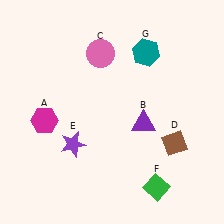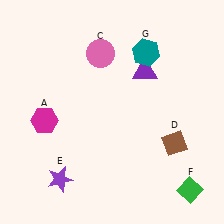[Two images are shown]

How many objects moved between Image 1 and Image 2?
3 objects moved between the two images.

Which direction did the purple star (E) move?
The purple star (E) moved down.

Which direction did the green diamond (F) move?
The green diamond (F) moved right.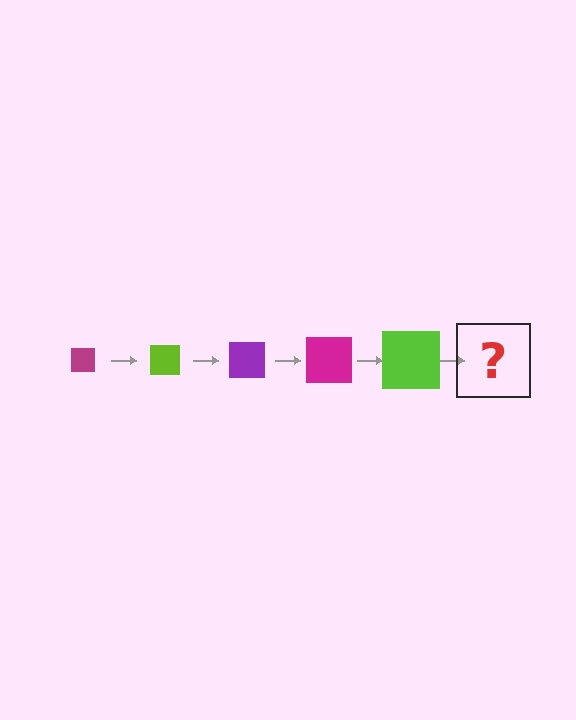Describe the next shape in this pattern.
It should be a purple square, larger than the previous one.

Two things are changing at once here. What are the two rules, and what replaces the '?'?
The two rules are that the square grows larger each step and the color cycles through magenta, lime, and purple. The '?' should be a purple square, larger than the previous one.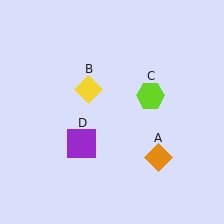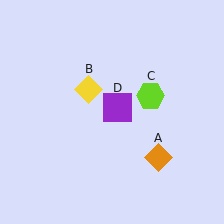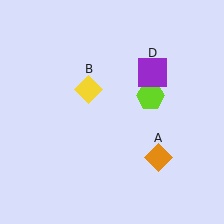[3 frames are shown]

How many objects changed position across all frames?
1 object changed position: purple square (object D).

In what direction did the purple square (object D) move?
The purple square (object D) moved up and to the right.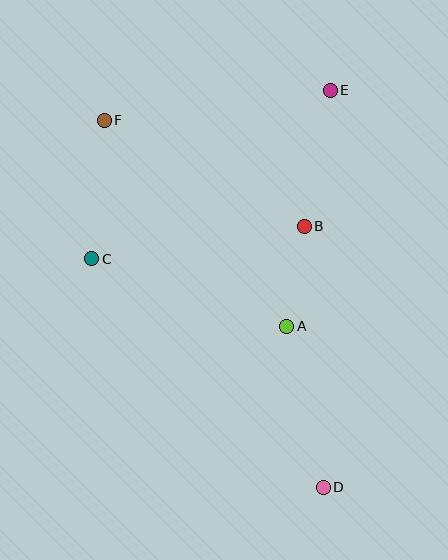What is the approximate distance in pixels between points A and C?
The distance between A and C is approximately 206 pixels.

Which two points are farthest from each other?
Points D and F are farthest from each other.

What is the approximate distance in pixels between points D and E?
The distance between D and E is approximately 397 pixels.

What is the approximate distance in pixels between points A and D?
The distance between A and D is approximately 165 pixels.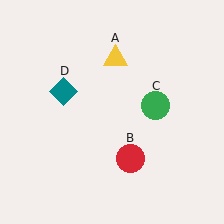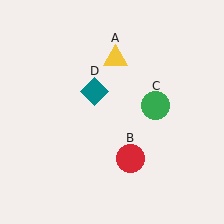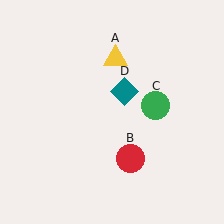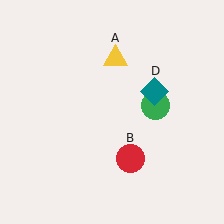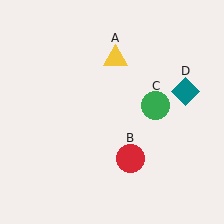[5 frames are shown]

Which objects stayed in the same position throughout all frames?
Yellow triangle (object A) and red circle (object B) and green circle (object C) remained stationary.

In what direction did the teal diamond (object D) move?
The teal diamond (object D) moved right.